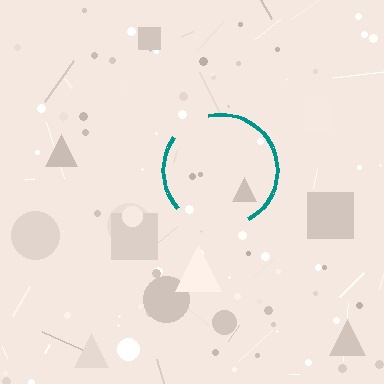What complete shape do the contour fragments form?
The contour fragments form a circle.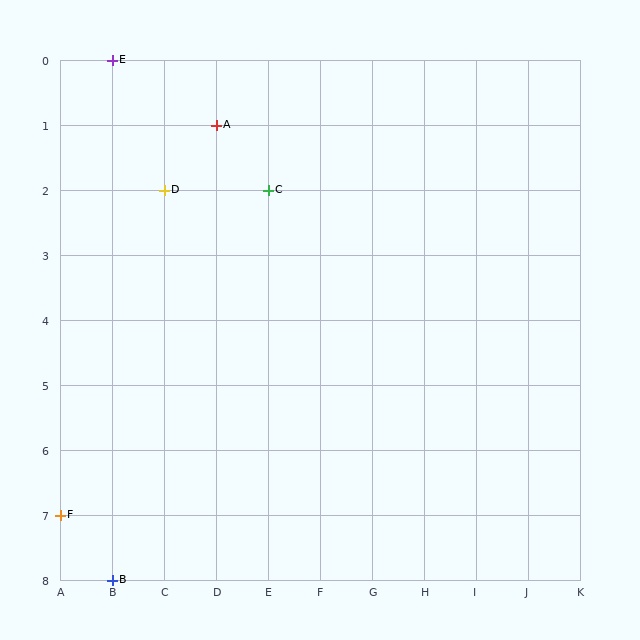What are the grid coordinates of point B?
Point B is at grid coordinates (B, 8).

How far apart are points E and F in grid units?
Points E and F are 1 column and 7 rows apart (about 7.1 grid units diagonally).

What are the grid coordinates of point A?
Point A is at grid coordinates (D, 1).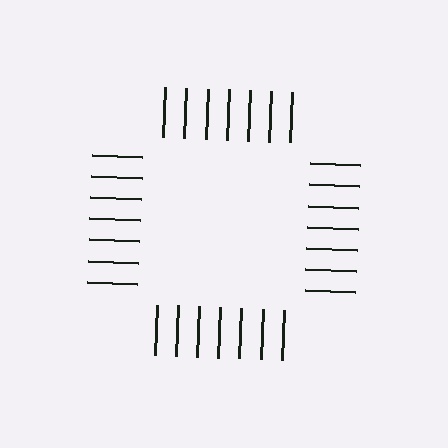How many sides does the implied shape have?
4 sides — the line-ends trace a square.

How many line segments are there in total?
28 — 7 along each of the 4 edges.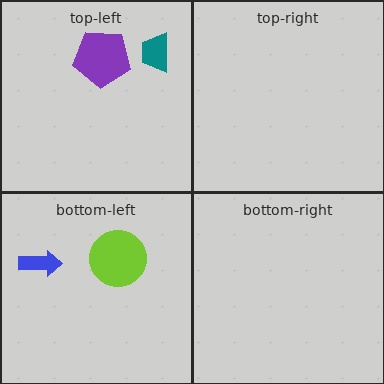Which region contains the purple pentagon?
The top-left region.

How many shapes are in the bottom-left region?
2.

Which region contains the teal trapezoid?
The top-left region.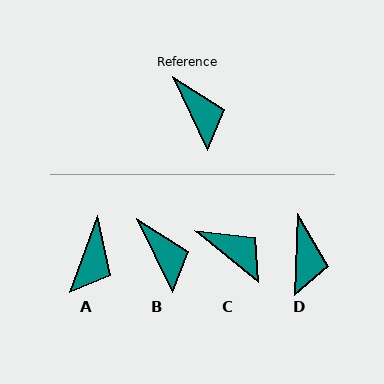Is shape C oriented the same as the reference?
No, it is off by about 25 degrees.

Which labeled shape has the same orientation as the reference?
B.